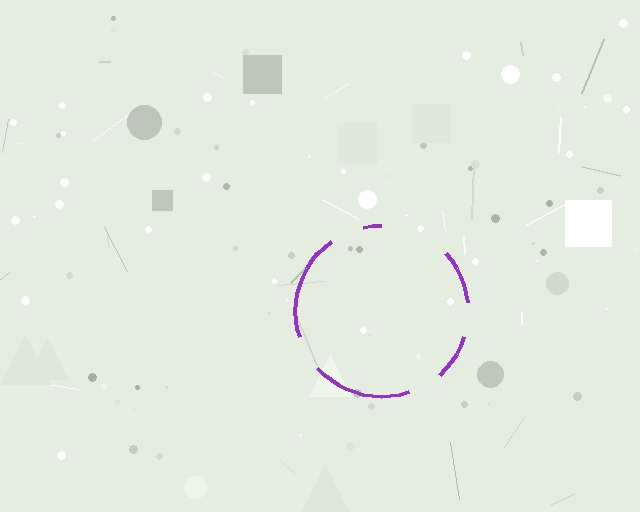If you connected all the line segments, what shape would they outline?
They would outline a circle.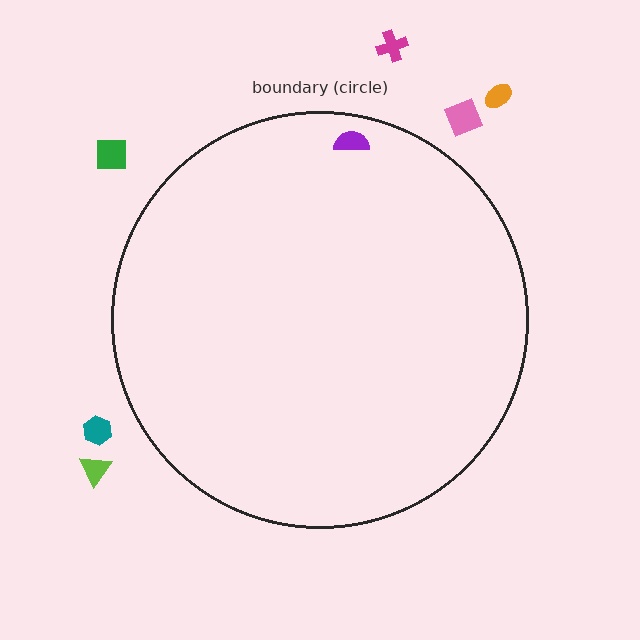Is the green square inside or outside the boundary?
Outside.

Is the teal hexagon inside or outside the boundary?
Outside.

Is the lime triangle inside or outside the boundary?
Outside.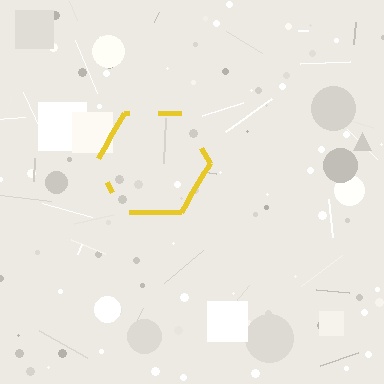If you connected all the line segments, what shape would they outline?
They would outline a hexagon.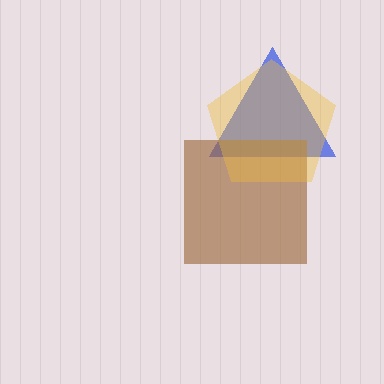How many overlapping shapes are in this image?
There are 3 overlapping shapes in the image.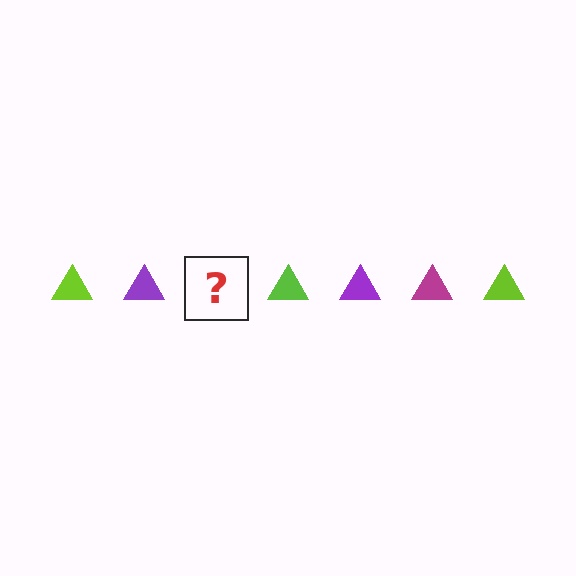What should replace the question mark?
The question mark should be replaced with a magenta triangle.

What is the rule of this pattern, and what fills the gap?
The rule is that the pattern cycles through lime, purple, magenta triangles. The gap should be filled with a magenta triangle.